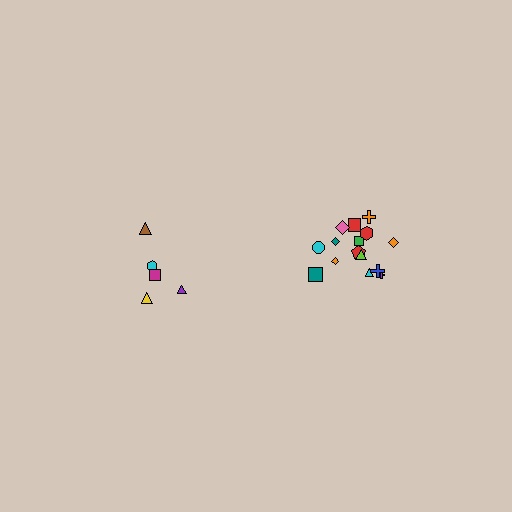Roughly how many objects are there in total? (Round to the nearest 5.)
Roughly 20 objects in total.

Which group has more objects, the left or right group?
The right group.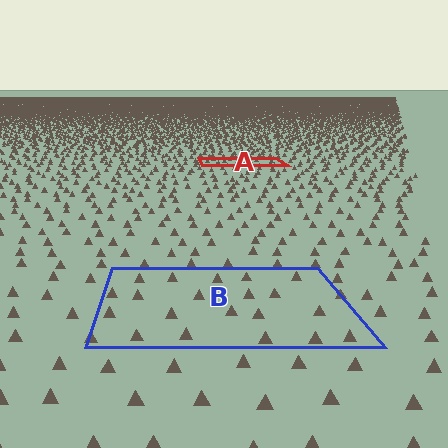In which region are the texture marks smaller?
The texture marks are smaller in region A, because it is farther away.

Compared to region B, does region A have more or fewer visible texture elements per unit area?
Region A has more texture elements per unit area — they are packed more densely because it is farther away.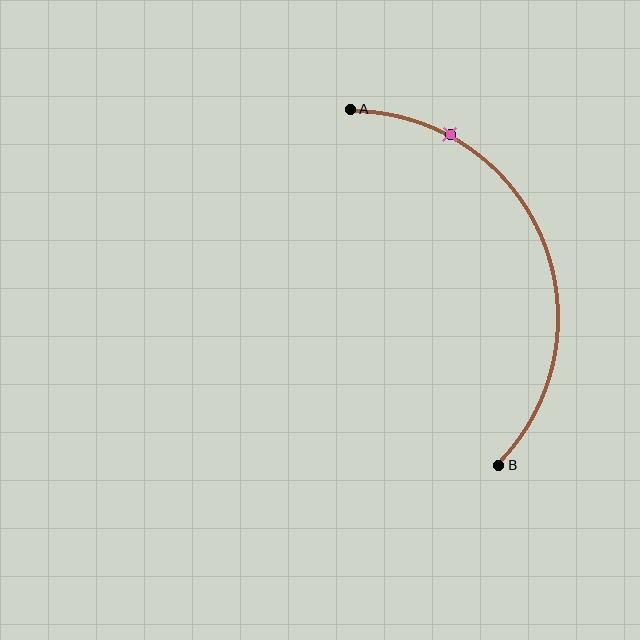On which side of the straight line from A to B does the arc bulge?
The arc bulges to the right of the straight line connecting A and B.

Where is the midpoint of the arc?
The arc midpoint is the point on the curve farthest from the straight line joining A and B. It sits to the right of that line.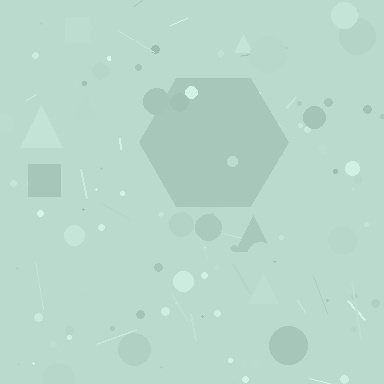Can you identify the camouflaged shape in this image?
The camouflaged shape is a hexagon.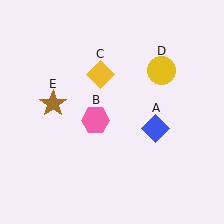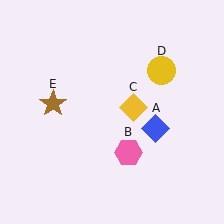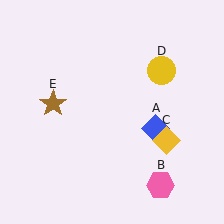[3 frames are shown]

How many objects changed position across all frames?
2 objects changed position: pink hexagon (object B), yellow diamond (object C).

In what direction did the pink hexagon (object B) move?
The pink hexagon (object B) moved down and to the right.